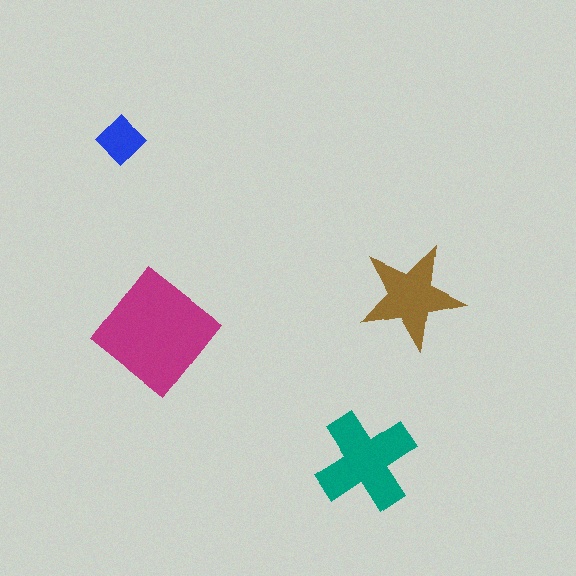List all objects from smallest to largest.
The blue diamond, the brown star, the teal cross, the magenta diamond.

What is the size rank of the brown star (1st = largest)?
3rd.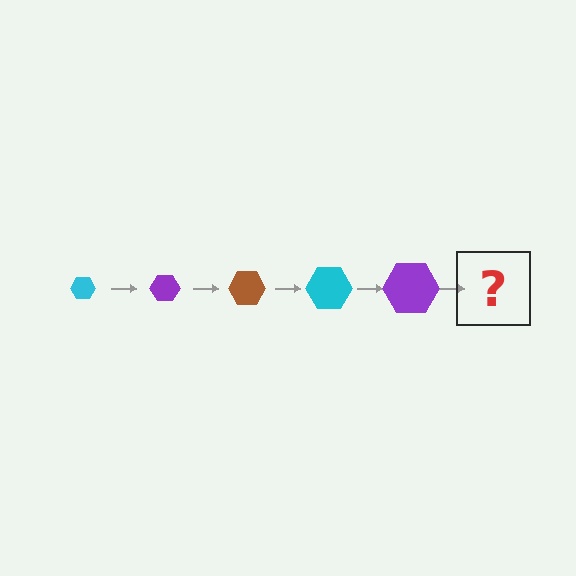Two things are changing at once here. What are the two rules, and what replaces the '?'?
The two rules are that the hexagon grows larger each step and the color cycles through cyan, purple, and brown. The '?' should be a brown hexagon, larger than the previous one.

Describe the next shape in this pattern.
It should be a brown hexagon, larger than the previous one.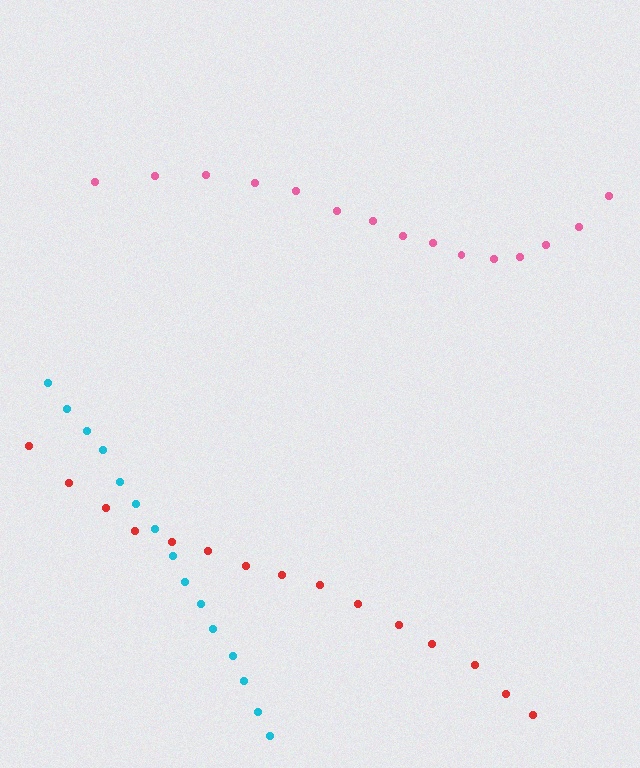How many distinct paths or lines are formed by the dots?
There are 3 distinct paths.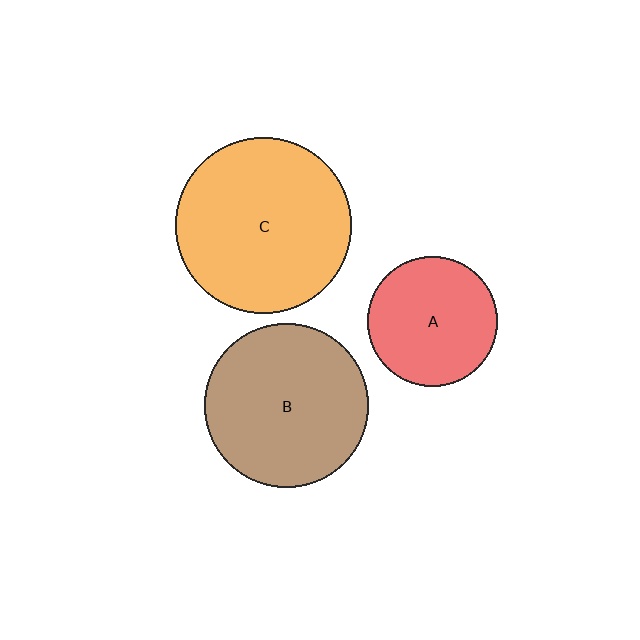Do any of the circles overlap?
No, none of the circles overlap.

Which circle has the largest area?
Circle C (orange).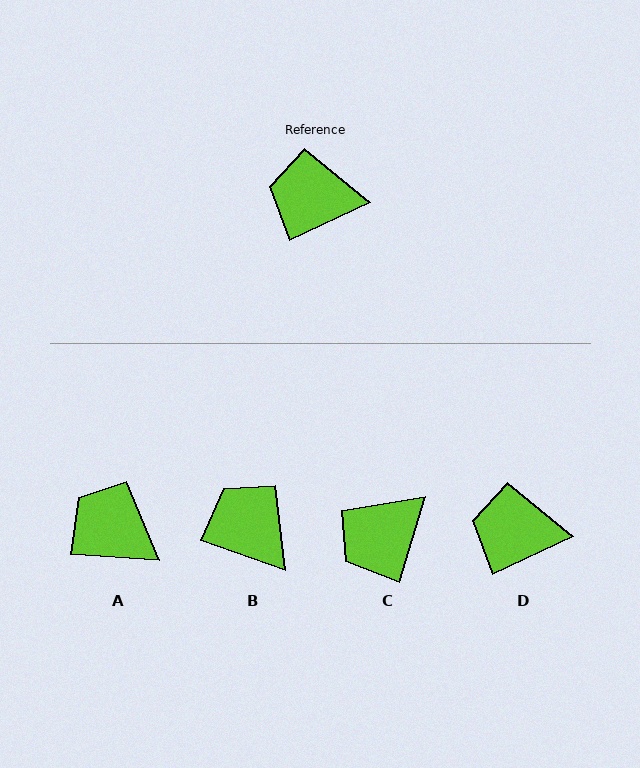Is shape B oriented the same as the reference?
No, it is off by about 44 degrees.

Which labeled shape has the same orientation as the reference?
D.